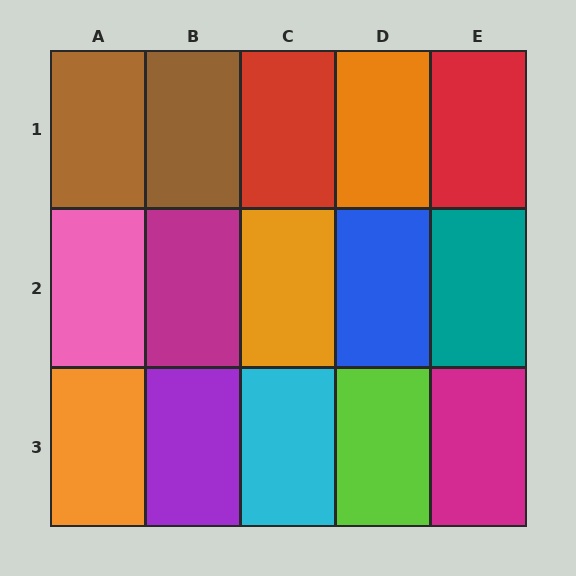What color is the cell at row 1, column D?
Orange.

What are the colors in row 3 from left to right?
Orange, purple, cyan, lime, magenta.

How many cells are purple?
1 cell is purple.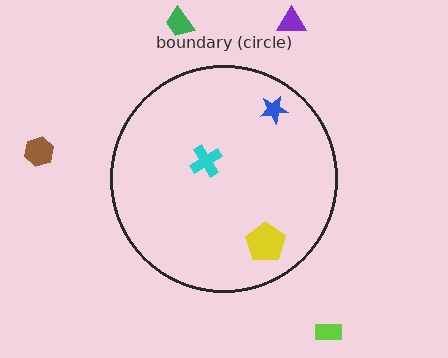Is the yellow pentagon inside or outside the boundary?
Inside.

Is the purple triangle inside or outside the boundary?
Outside.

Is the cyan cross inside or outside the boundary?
Inside.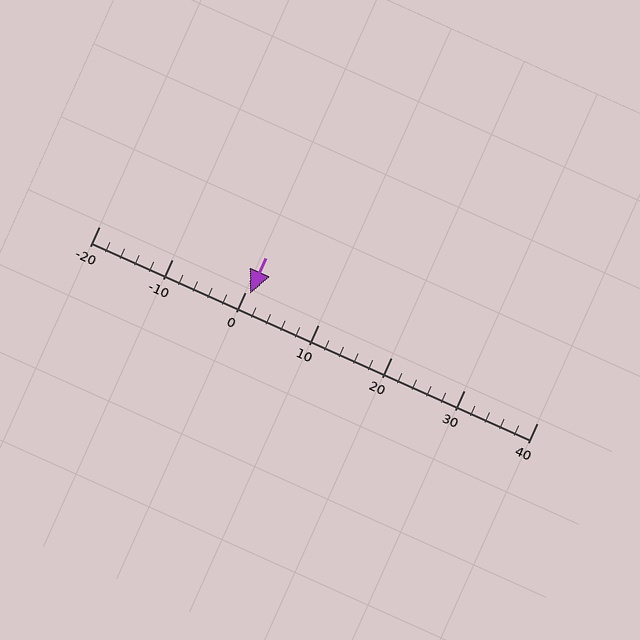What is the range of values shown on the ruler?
The ruler shows values from -20 to 40.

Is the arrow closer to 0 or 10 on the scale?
The arrow is closer to 0.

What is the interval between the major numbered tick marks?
The major tick marks are spaced 10 units apart.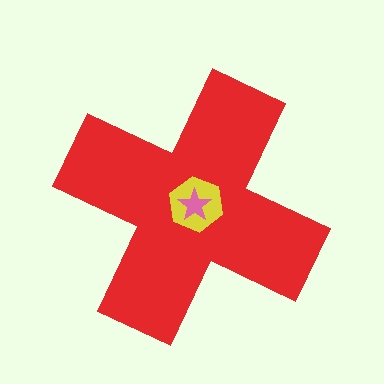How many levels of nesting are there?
3.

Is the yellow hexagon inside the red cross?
Yes.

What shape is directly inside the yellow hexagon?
The pink star.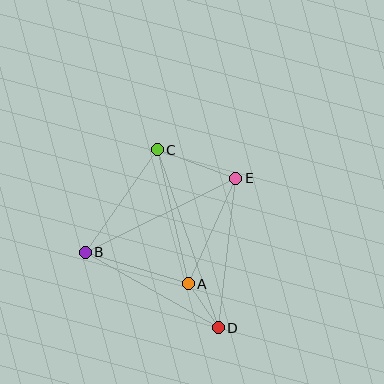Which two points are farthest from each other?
Points C and D are farthest from each other.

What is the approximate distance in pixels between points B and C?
The distance between B and C is approximately 125 pixels.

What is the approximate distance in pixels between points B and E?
The distance between B and E is approximately 168 pixels.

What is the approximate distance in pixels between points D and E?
The distance between D and E is approximately 150 pixels.